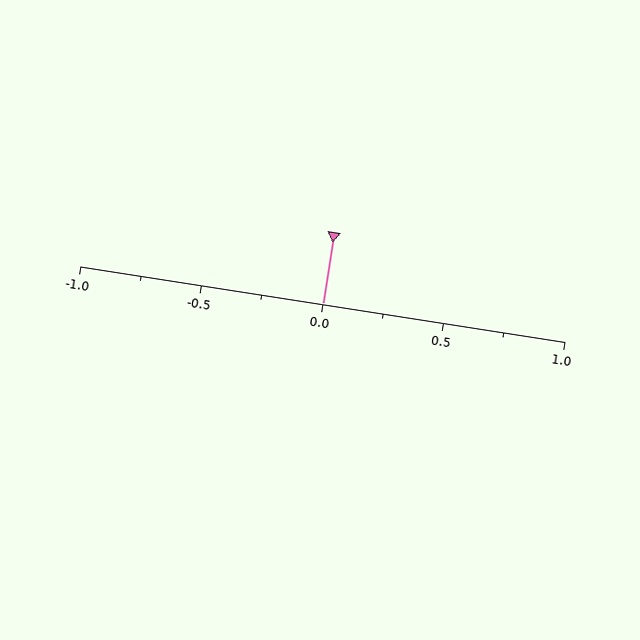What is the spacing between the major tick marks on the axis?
The major ticks are spaced 0.5 apart.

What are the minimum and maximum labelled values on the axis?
The axis runs from -1.0 to 1.0.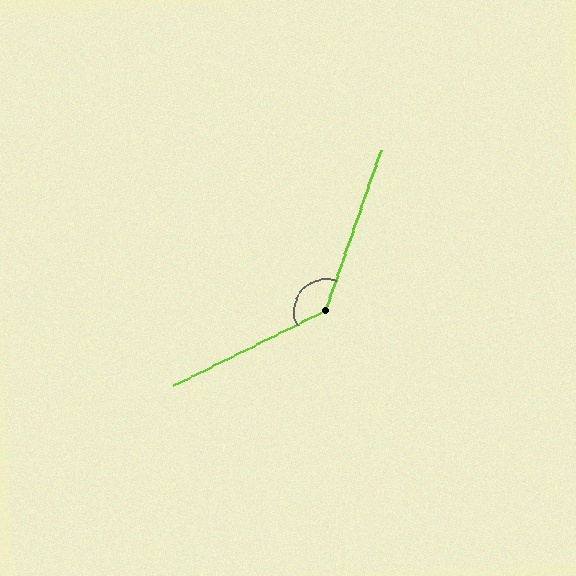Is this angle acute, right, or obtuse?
It is obtuse.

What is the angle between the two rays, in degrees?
Approximately 135 degrees.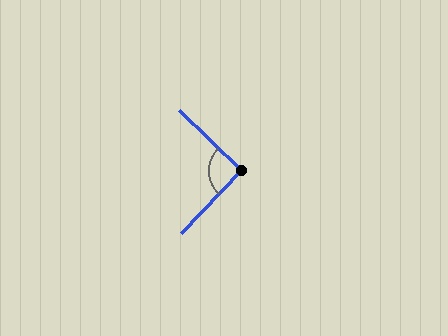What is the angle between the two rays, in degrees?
Approximately 91 degrees.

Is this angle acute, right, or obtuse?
It is approximately a right angle.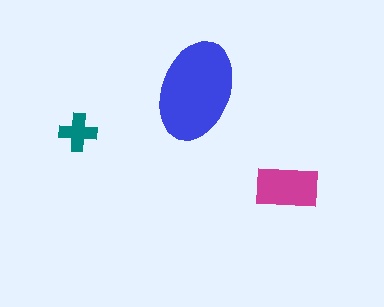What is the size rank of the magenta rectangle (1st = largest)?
2nd.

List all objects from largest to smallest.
The blue ellipse, the magenta rectangle, the teal cross.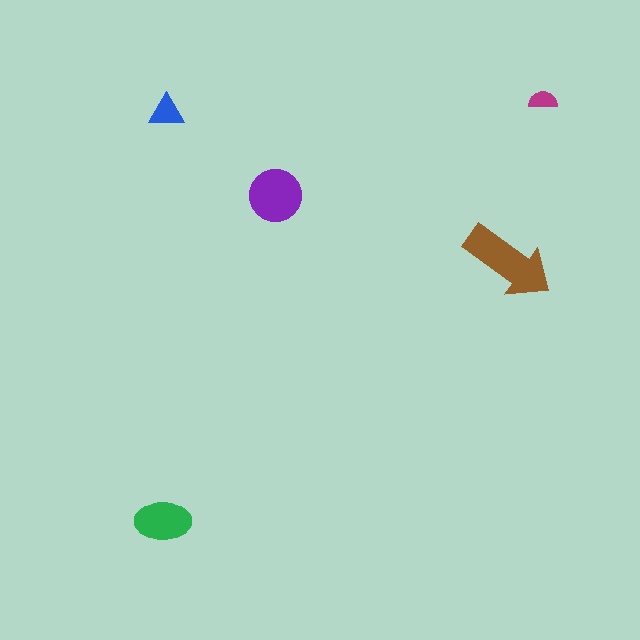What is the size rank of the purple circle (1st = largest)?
2nd.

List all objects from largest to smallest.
The brown arrow, the purple circle, the green ellipse, the blue triangle, the magenta semicircle.